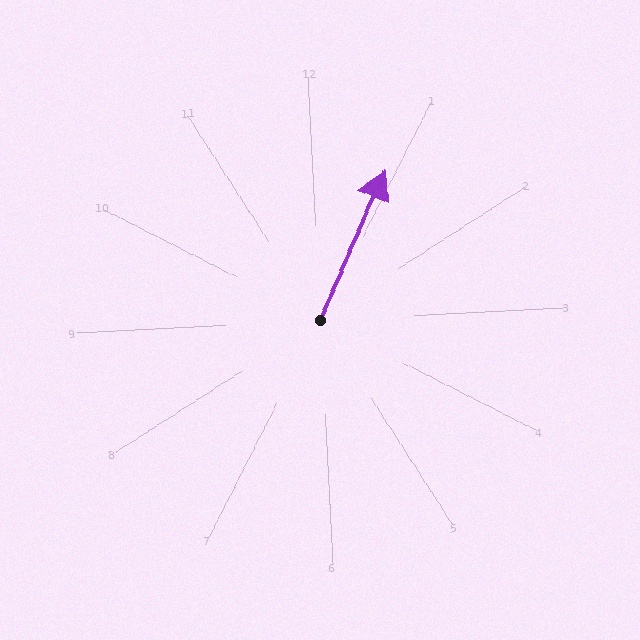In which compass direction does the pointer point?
Northeast.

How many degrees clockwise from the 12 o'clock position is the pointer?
Approximately 26 degrees.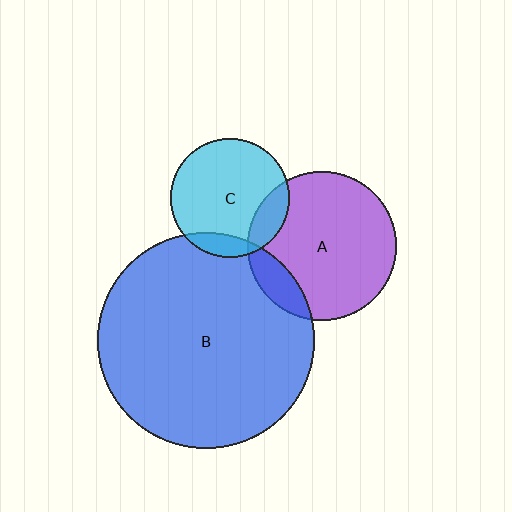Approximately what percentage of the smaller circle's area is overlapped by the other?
Approximately 10%.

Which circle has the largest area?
Circle B (blue).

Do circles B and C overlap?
Yes.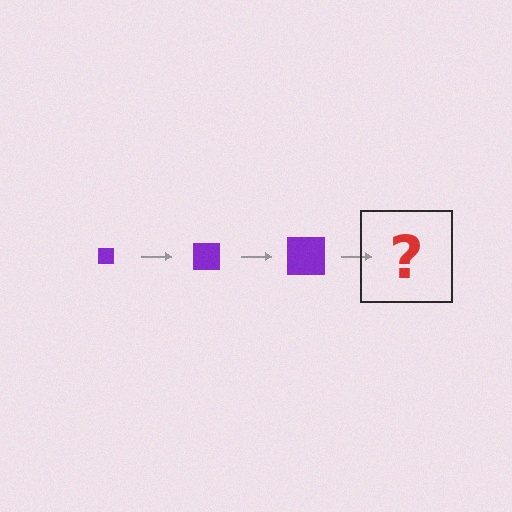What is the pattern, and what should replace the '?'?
The pattern is that the square gets progressively larger each step. The '?' should be a purple square, larger than the previous one.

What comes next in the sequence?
The next element should be a purple square, larger than the previous one.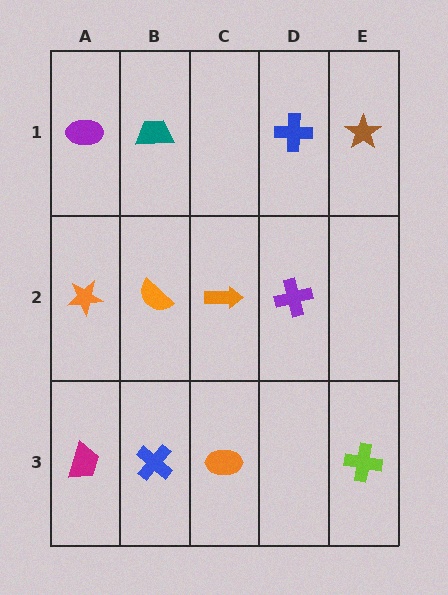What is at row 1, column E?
A brown star.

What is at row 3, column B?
A blue cross.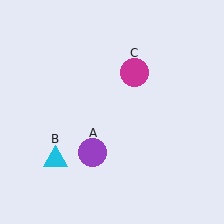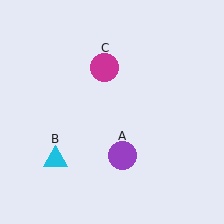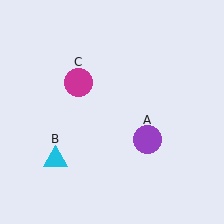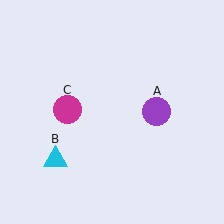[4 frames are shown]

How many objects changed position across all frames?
2 objects changed position: purple circle (object A), magenta circle (object C).